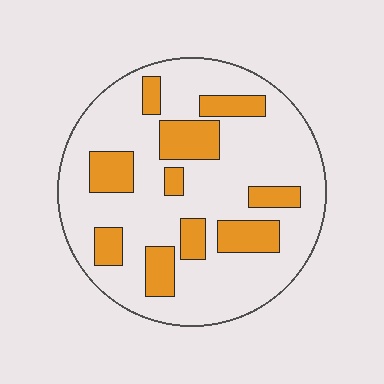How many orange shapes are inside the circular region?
10.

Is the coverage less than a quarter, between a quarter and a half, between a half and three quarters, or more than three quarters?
Less than a quarter.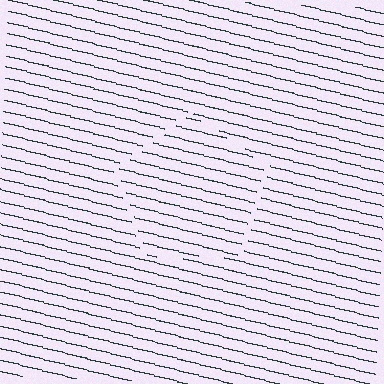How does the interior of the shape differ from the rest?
The interior of the shape contains the same grating, shifted by half a period — the contour is defined by the phase discontinuity where line-ends from the inner and outer gratings abut.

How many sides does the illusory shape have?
5 sides — the line-ends trace a pentagon.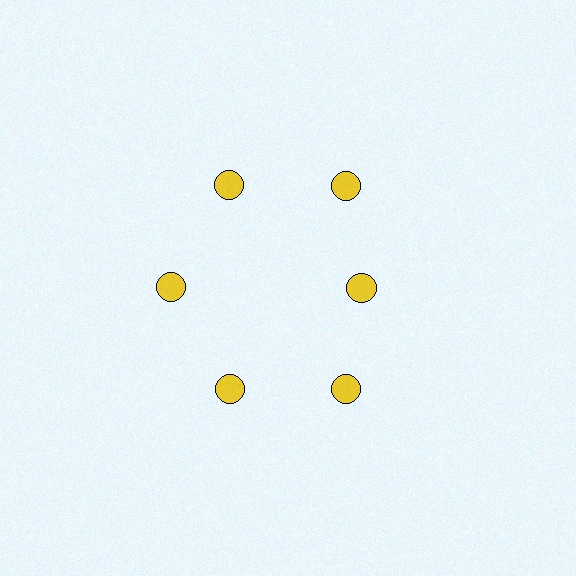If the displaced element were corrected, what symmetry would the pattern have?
It would have 6-fold rotational symmetry — the pattern would map onto itself every 60 degrees.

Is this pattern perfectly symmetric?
No. The 6 yellow circles are arranged in a ring, but one element near the 3 o'clock position is pulled inward toward the center, breaking the 6-fold rotational symmetry.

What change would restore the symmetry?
The symmetry would be restored by moving it outward, back onto the ring so that all 6 circles sit at equal angles and equal distance from the center.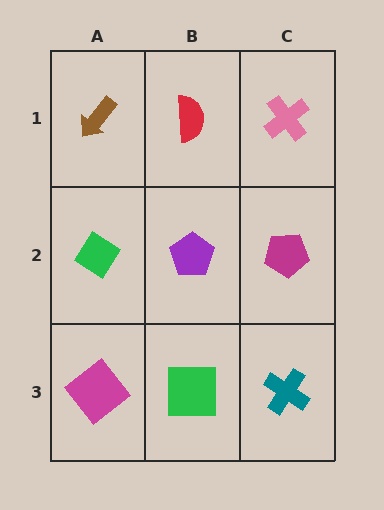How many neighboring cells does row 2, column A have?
3.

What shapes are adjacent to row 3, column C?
A magenta pentagon (row 2, column C), a green square (row 3, column B).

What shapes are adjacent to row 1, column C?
A magenta pentagon (row 2, column C), a red semicircle (row 1, column B).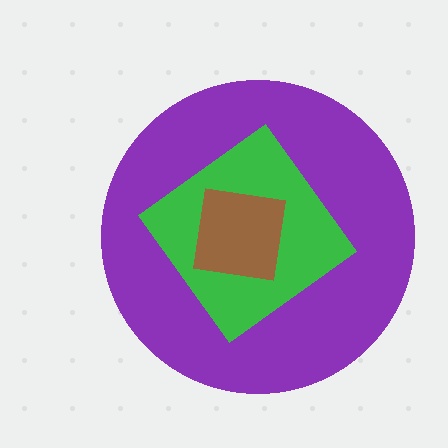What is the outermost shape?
The purple circle.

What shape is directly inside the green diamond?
The brown square.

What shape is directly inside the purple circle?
The green diamond.